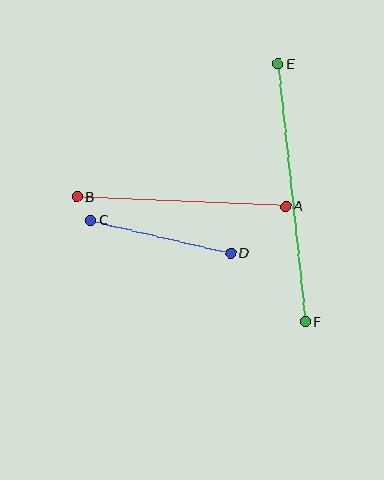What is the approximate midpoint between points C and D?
The midpoint is at approximately (161, 237) pixels.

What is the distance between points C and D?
The distance is approximately 144 pixels.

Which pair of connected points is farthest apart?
Points E and F are farthest apart.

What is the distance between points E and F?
The distance is approximately 259 pixels.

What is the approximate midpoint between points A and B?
The midpoint is at approximately (182, 201) pixels.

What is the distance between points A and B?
The distance is approximately 209 pixels.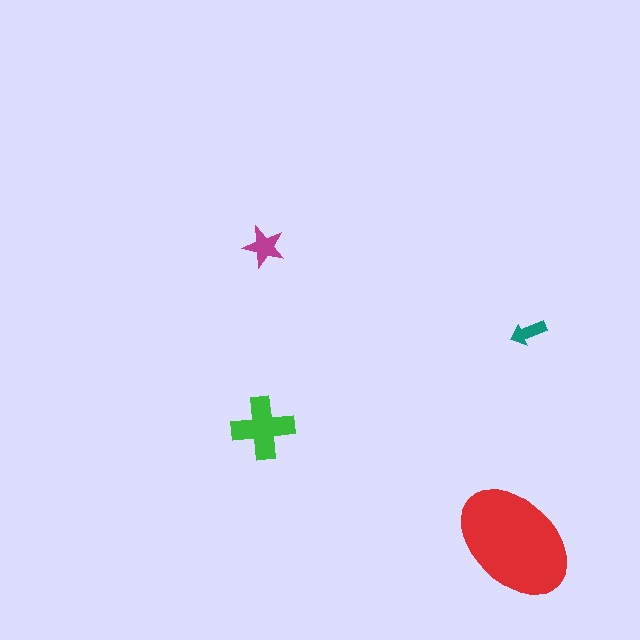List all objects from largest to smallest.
The red ellipse, the green cross, the magenta star, the teal arrow.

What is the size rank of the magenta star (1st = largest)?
3rd.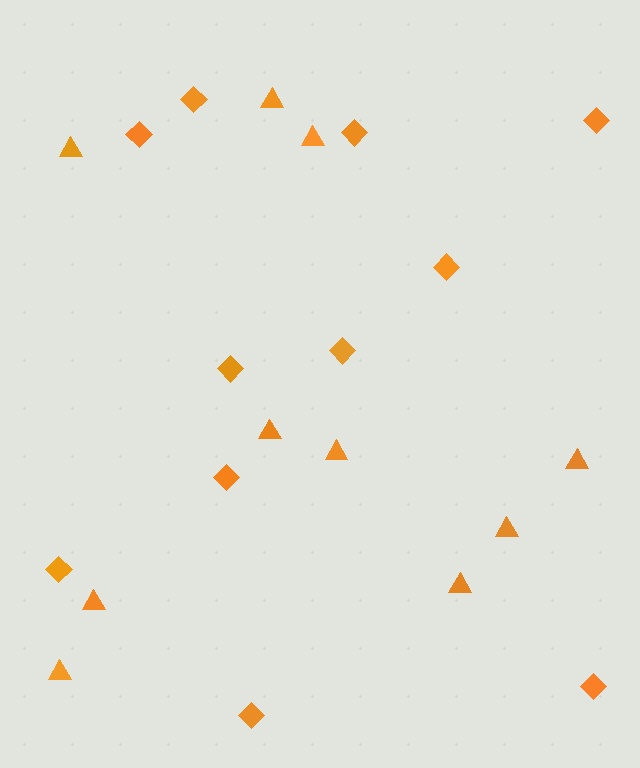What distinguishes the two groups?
There are 2 groups: one group of triangles (10) and one group of diamonds (11).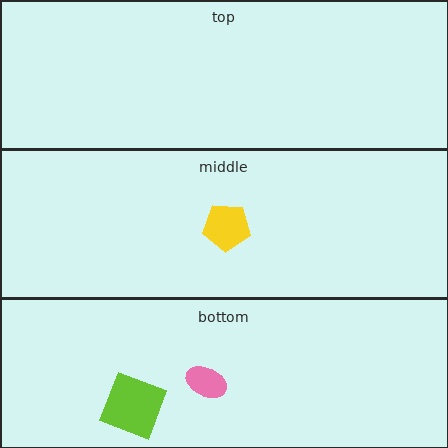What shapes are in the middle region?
The yellow pentagon.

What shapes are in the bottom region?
The lime square, the pink ellipse.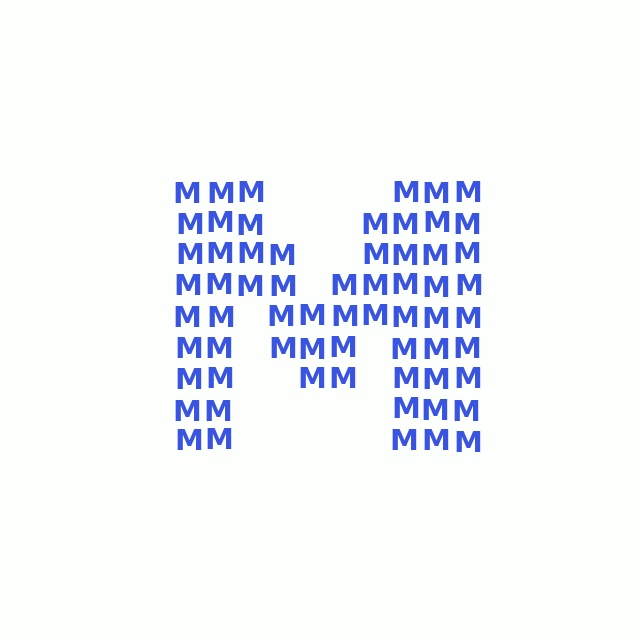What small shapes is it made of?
It is made of small letter M's.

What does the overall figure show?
The overall figure shows the letter M.